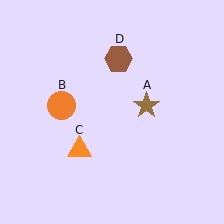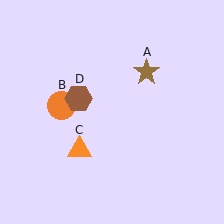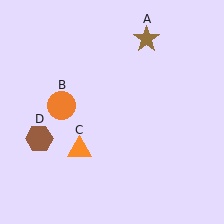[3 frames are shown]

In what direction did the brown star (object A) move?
The brown star (object A) moved up.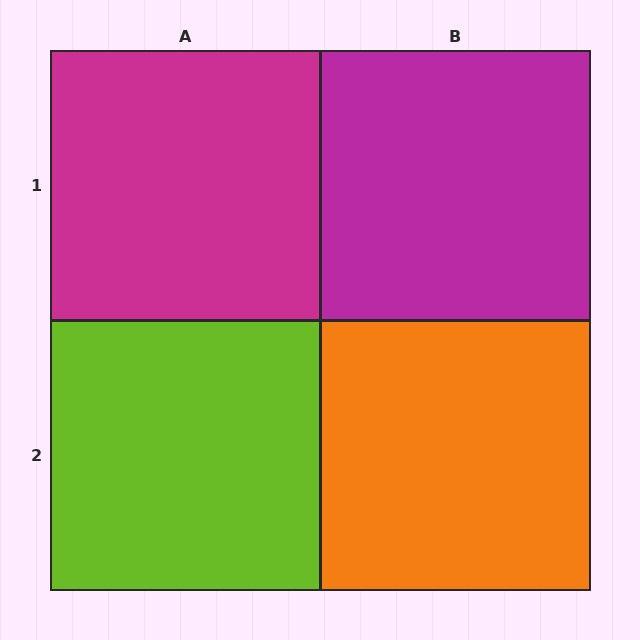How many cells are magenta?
2 cells are magenta.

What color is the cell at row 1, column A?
Magenta.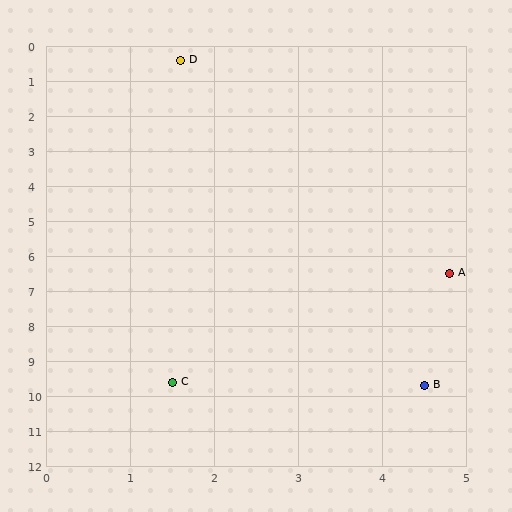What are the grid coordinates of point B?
Point B is at approximately (4.5, 9.7).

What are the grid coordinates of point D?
Point D is at approximately (1.6, 0.4).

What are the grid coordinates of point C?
Point C is at approximately (1.5, 9.6).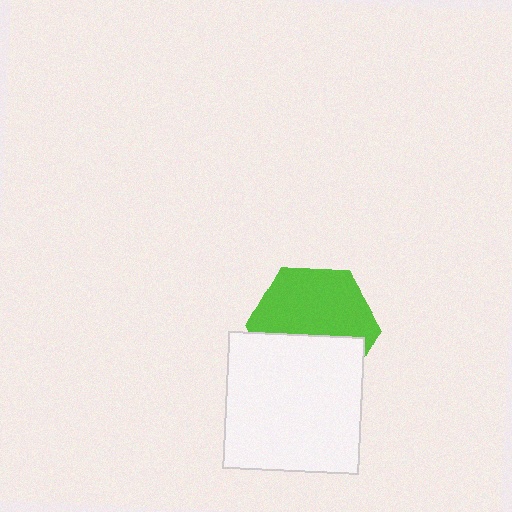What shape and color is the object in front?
The object in front is a white square.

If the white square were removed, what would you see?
You would see the complete lime hexagon.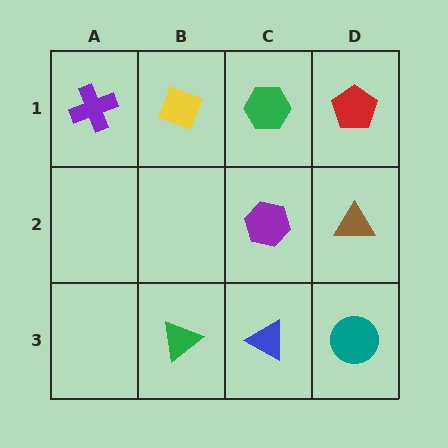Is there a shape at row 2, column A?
No, that cell is empty.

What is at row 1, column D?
A red pentagon.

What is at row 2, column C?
A purple hexagon.